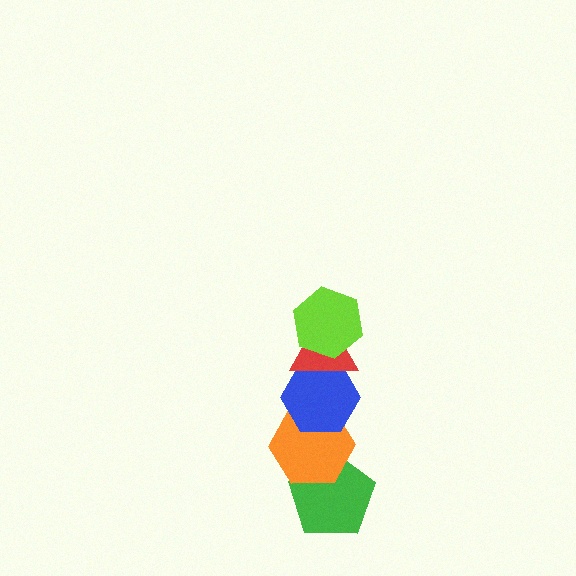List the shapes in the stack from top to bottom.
From top to bottom: the lime hexagon, the red triangle, the blue hexagon, the orange hexagon, the green pentagon.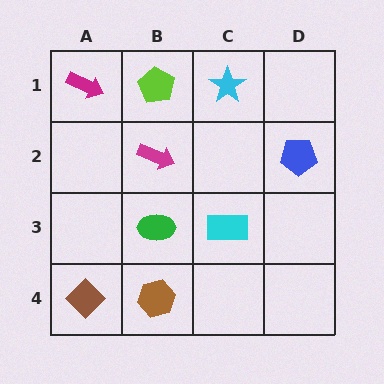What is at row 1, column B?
A lime pentagon.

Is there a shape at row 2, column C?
No, that cell is empty.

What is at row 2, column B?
A magenta arrow.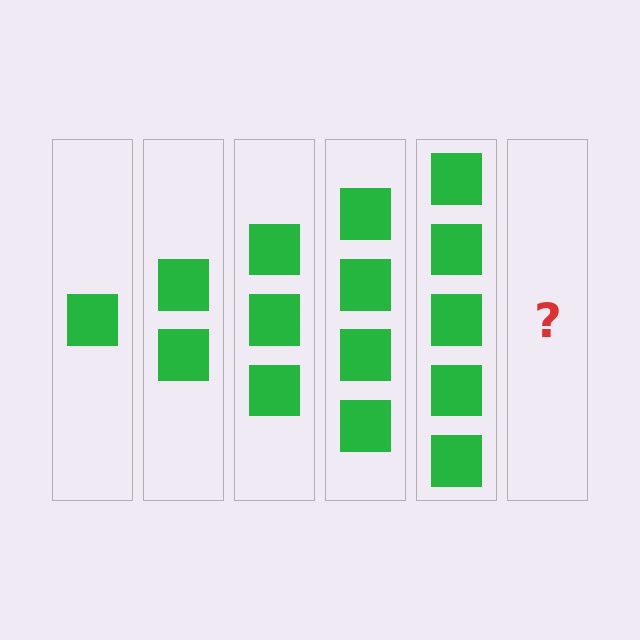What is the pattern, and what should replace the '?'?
The pattern is that each step adds one more square. The '?' should be 6 squares.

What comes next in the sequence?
The next element should be 6 squares.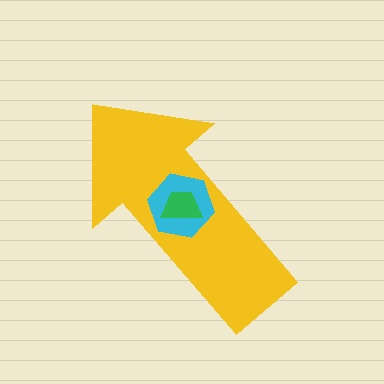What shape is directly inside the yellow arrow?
The cyan hexagon.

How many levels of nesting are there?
3.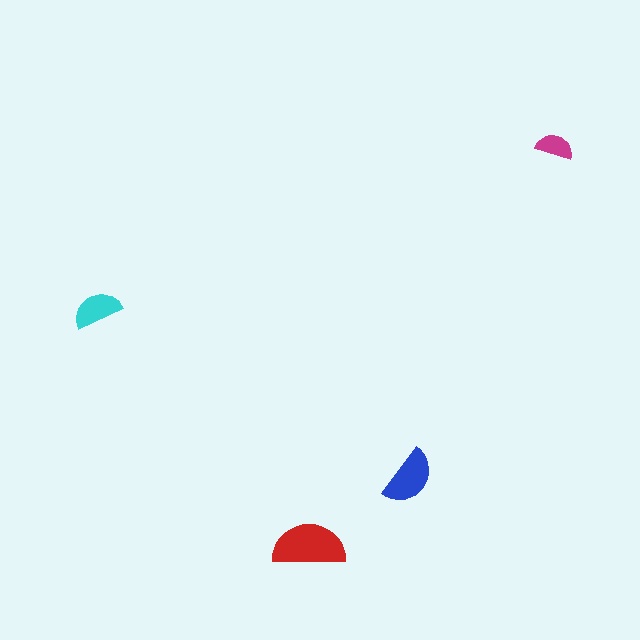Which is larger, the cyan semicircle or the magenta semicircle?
The cyan one.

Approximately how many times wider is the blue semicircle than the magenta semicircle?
About 1.5 times wider.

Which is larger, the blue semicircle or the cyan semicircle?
The blue one.